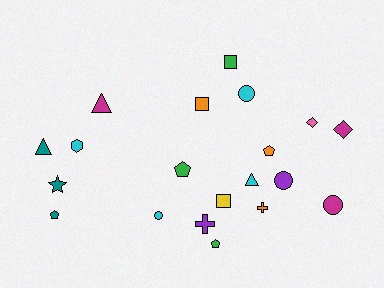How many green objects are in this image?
There are 3 green objects.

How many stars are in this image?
There is 1 star.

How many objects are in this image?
There are 20 objects.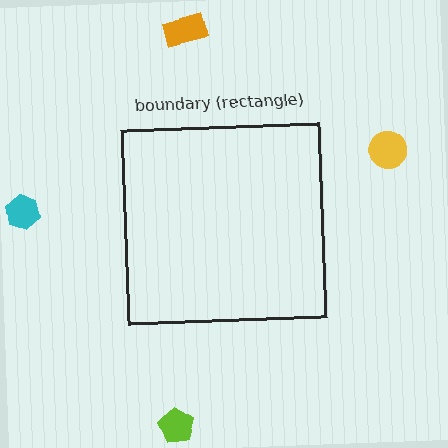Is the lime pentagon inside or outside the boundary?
Outside.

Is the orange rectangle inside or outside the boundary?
Outside.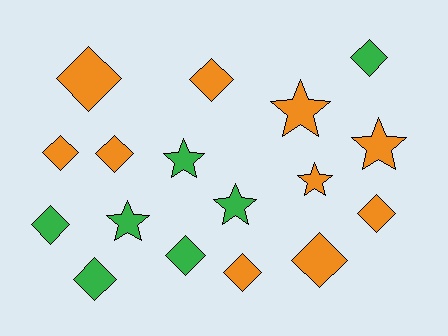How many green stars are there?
There are 3 green stars.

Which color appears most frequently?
Orange, with 10 objects.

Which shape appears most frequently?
Diamond, with 11 objects.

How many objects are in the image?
There are 17 objects.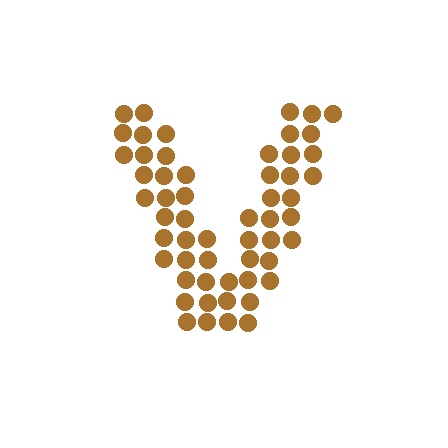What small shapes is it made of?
It is made of small circles.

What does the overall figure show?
The overall figure shows the letter V.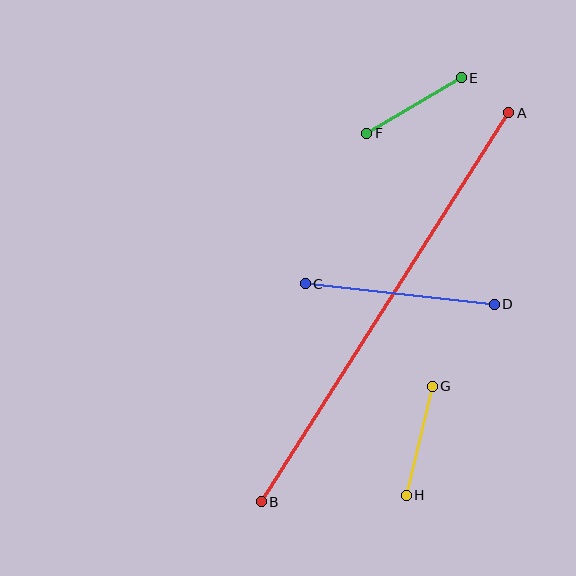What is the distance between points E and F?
The distance is approximately 110 pixels.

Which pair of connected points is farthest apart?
Points A and B are farthest apart.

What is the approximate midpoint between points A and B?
The midpoint is at approximately (385, 307) pixels.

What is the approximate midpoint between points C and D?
The midpoint is at approximately (400, 294) pixels.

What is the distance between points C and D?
The distance is approximately 190 pixels.